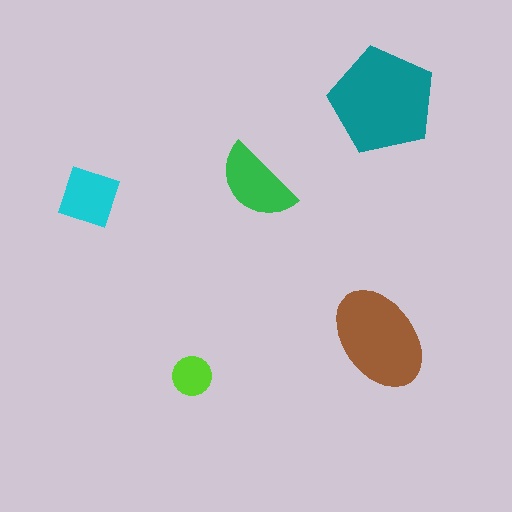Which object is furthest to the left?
The cyan square is leftmost.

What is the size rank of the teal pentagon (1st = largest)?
1st.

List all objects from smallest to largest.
The lime circle, the cyan square, the green semicircle, the brown ellipse, the teal pentagon.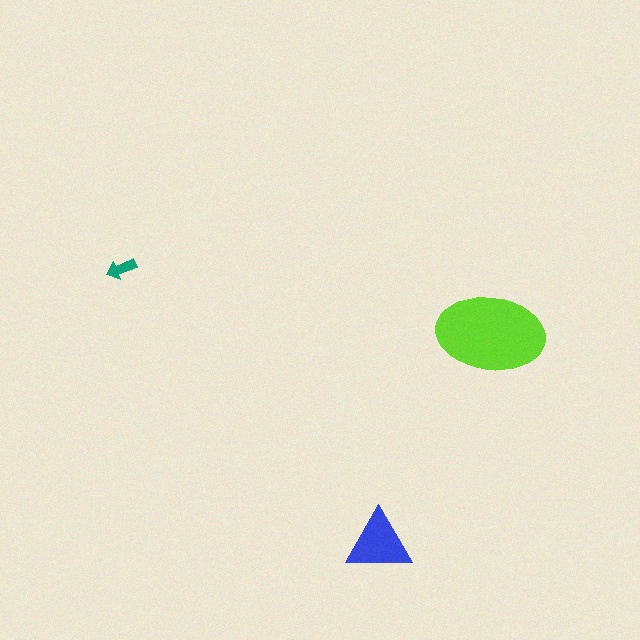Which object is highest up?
The teal arrow is topmost.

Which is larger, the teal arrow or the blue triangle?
The blue triangle.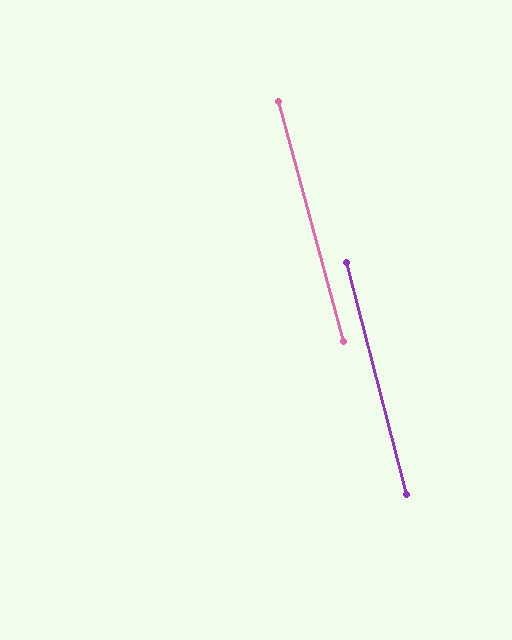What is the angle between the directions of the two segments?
Approximately 1 degree.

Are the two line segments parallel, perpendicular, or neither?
Parallel — their directions differ by only 0.6°.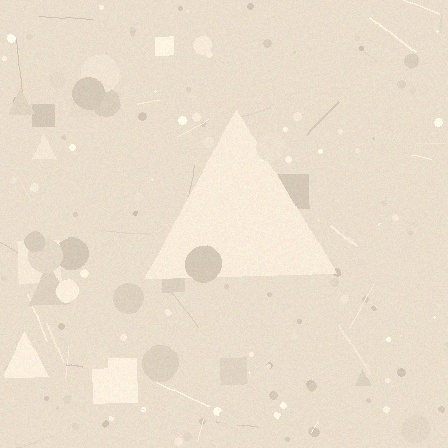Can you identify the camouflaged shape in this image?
The camouflaged shape is a triangle.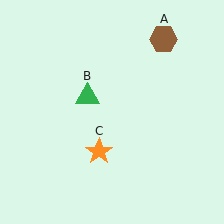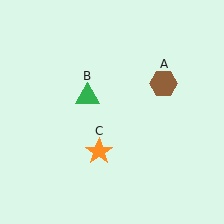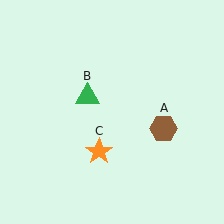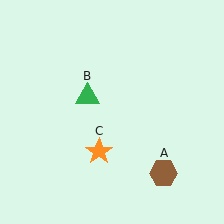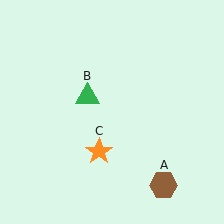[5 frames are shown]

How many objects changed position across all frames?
1 object changed position: brown hexagon (object A).